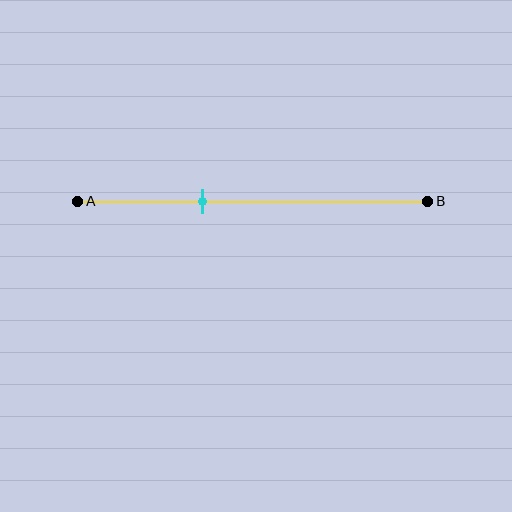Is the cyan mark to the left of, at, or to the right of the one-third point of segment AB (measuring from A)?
The cyan mark is approximately at the one-third point of segment AB.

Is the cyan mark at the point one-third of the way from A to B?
Yes, the mark is approximately at the one-third point.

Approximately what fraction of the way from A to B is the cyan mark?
The cyan mark is approximately 35% of the way from A to B.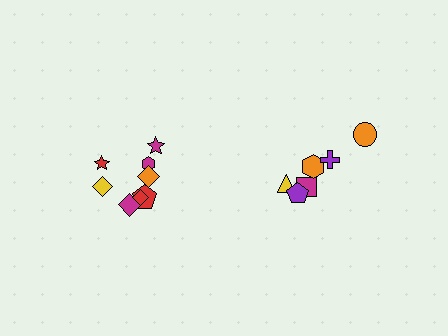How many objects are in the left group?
There are 8 objects.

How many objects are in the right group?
There are 6 objects.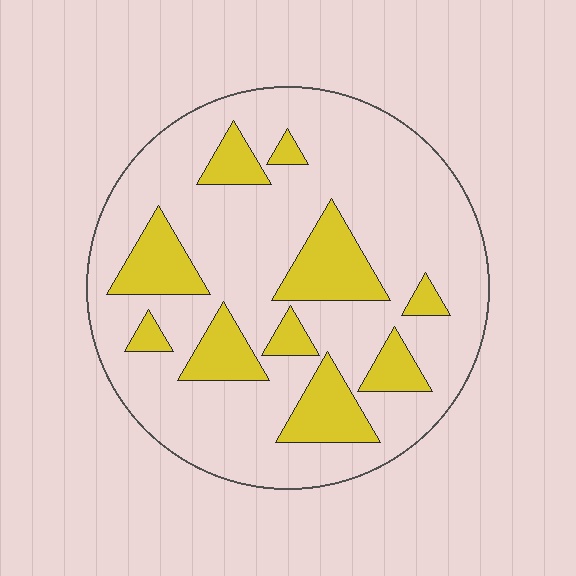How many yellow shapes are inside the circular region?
10.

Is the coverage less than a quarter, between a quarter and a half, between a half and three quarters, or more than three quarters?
Less than a quarter.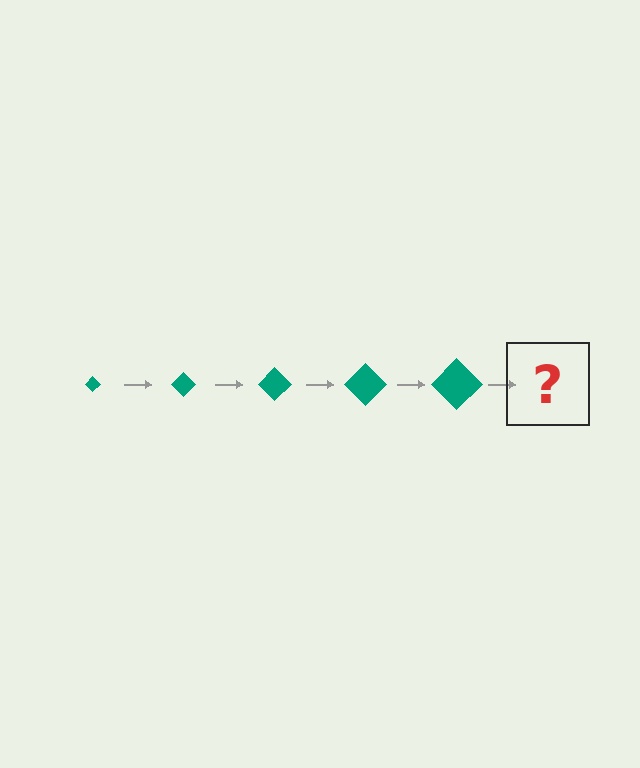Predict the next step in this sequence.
The next step is a teal diamond, larger than the previous one.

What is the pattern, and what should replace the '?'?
The pattern is that the diamond gets progressively larger each step. The '?' should be a teal diamond, larger than the previous one.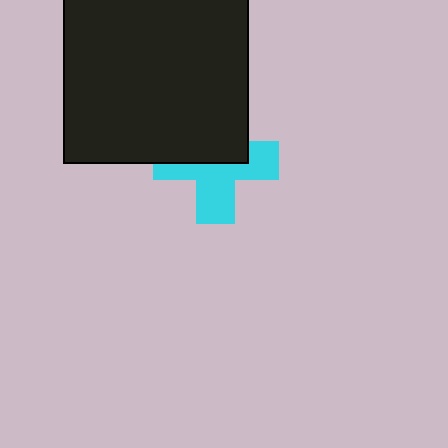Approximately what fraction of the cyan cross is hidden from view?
Roughly 47% of the cyan cross is hidden behind the black square.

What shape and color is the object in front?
The object in front is a black square.